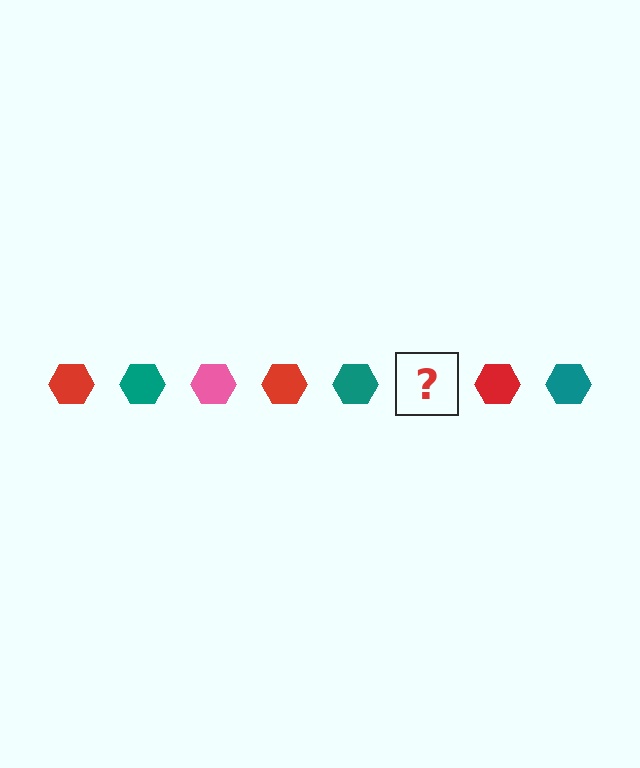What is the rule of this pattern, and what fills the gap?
The rule is that the pattern cycles through red, teal, pink hexagons. The gap should be filled with a pink hexagon.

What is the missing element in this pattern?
The missing element is a pink hexagon.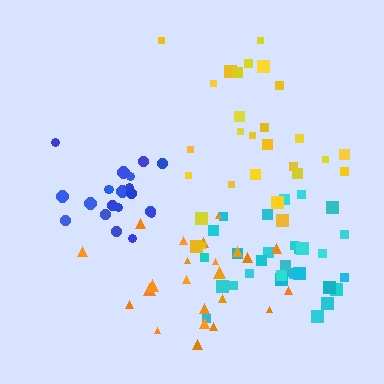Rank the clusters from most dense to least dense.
blue, cyan, yellow, orange.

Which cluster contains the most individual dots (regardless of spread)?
Cyan (30).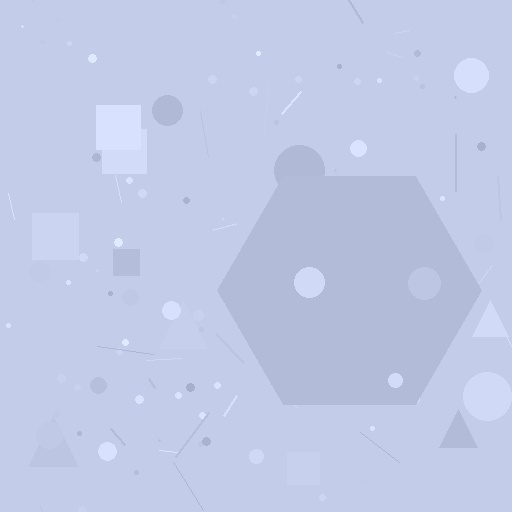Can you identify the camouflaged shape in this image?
The camouflaged shape is a hexagon.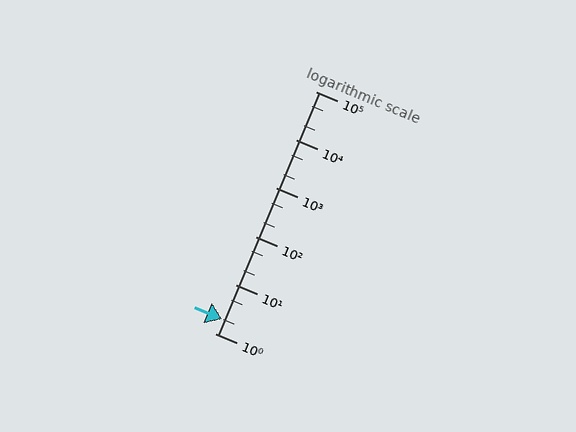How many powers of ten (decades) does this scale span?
The scale spans 5 decades, from 1 to 100000.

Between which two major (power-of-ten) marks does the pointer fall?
The pointer is between 1 and 10.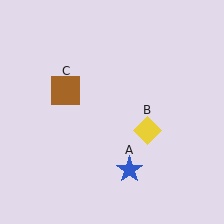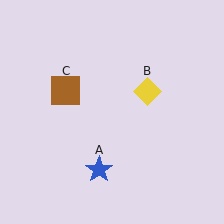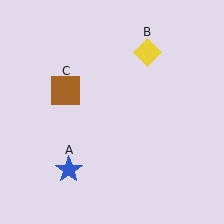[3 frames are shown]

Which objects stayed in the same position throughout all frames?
Brown square (object C) remained stationary.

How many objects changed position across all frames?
2 objects changed position: blue star (object A), yellow diamond (object B).